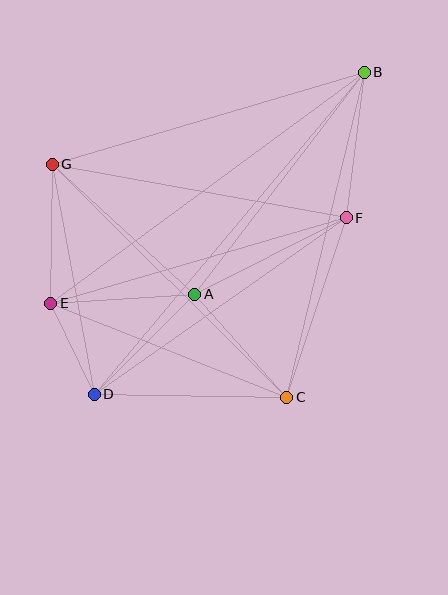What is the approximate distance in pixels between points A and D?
The distance between A and D is approximately 141 pixels.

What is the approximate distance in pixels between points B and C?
The distance between B and C is approximately 334 pixels.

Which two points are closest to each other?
Points D and E are closest to each other.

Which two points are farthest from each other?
Points B and D are farthest from each other.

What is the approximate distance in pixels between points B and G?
The distance between B and G is approximately 325 pixels.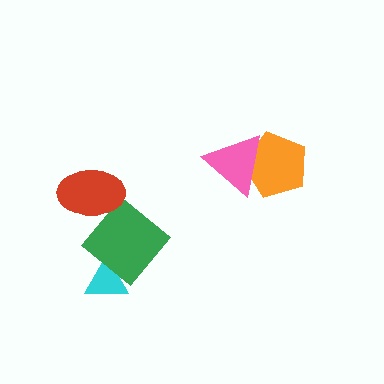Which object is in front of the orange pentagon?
The pink triangle is in front of the orange pentagon.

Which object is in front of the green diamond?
The red ellipse is in front of the green diamond.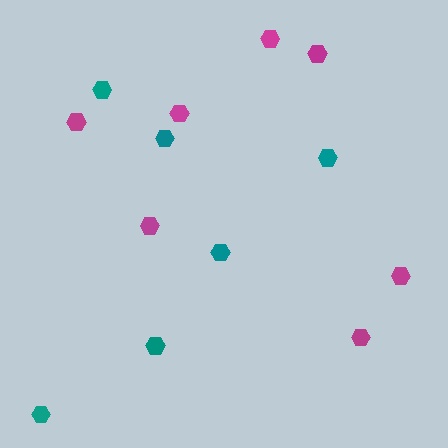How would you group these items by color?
There are 2 groups: one group of magenta hexagons (7) and one group of teal hexagons (6).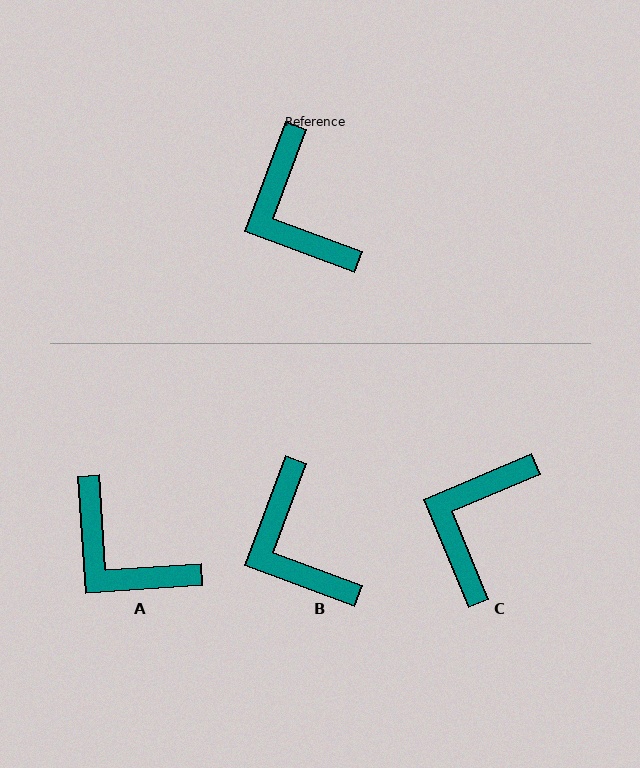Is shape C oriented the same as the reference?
No, it is off by about 47 degrees.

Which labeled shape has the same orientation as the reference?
B.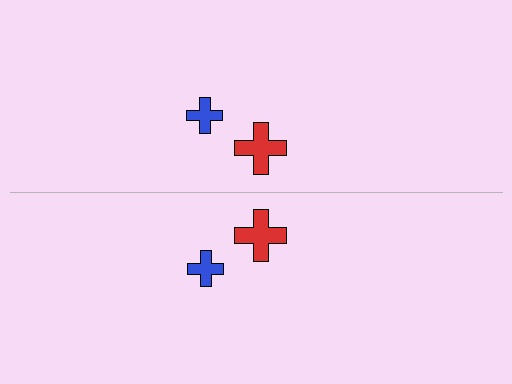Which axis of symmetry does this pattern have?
The pattern has a horizontal axis of symmetry running through the center of the image.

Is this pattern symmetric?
Yes, this pattern has bilateral (reflection) symmetry.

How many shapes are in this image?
There are 4 shapes in this image.